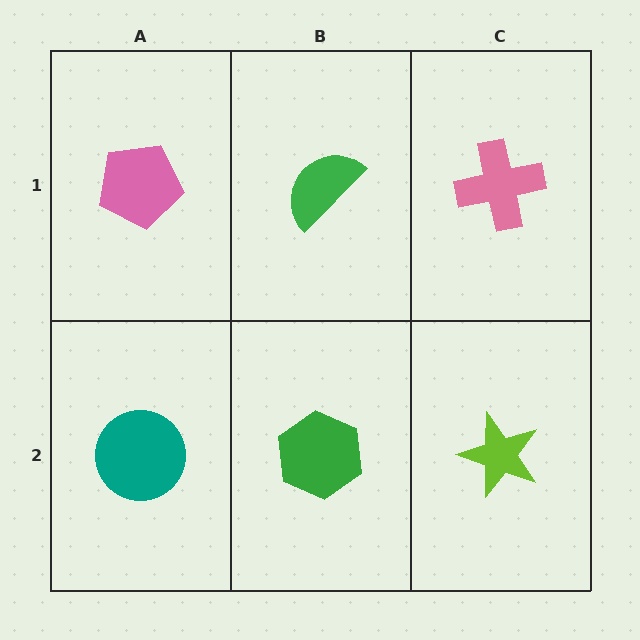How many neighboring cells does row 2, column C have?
2.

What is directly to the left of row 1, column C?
A green semicircle.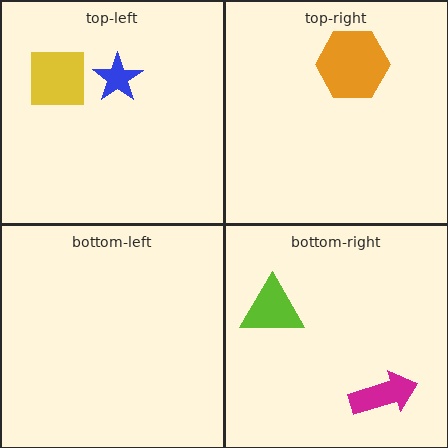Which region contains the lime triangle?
The bottom-right region.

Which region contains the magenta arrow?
The bottom-right region.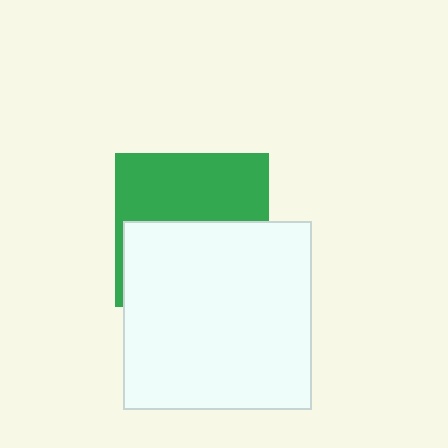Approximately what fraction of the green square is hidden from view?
Roughly 53% of the green square is hidden behind the white square.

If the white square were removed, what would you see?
You would see the complete green square.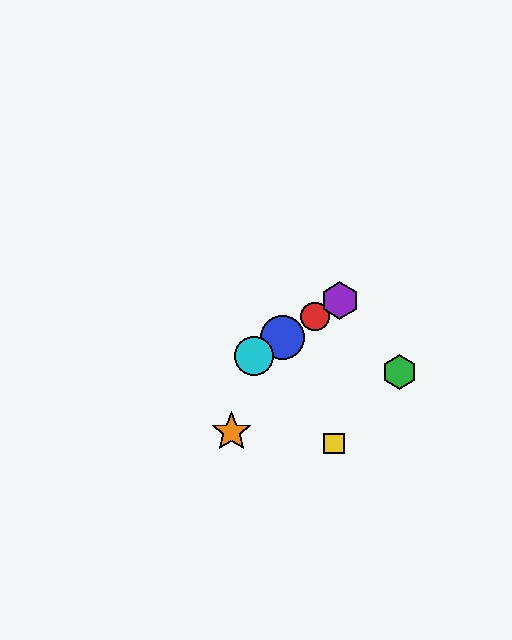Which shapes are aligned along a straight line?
The red circle, the blue circle, the purple hexagon, the cyan circle are aligned along a straight line.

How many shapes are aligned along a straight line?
4 shapes (the red circle, the blue circle, the purple hexagon, the cyan circle) are aligned along a straight line.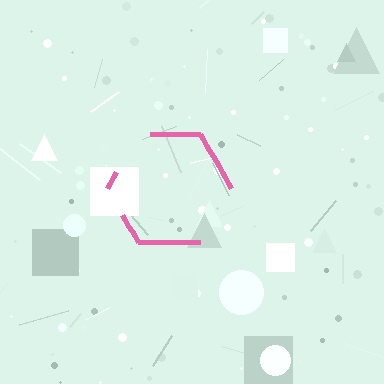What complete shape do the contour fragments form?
The contour fragments form a hexagon.